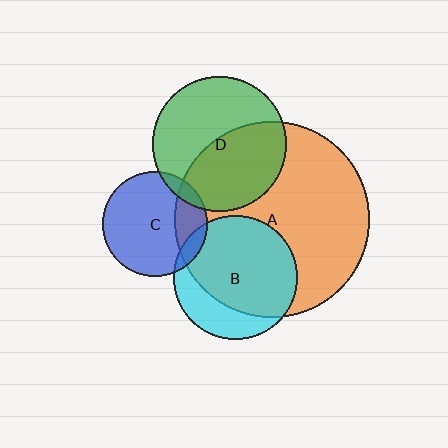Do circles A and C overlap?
Yes.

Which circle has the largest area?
Circle A (orange).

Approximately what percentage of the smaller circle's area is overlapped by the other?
Approximately 25%.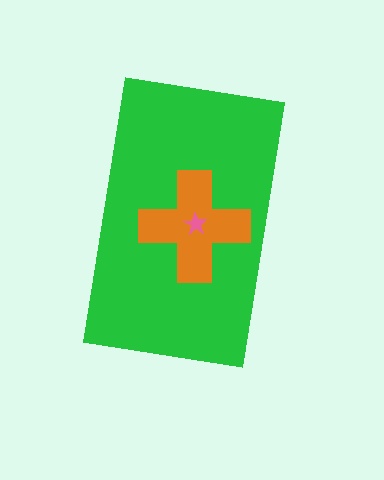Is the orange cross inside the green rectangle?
Yes.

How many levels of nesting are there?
3.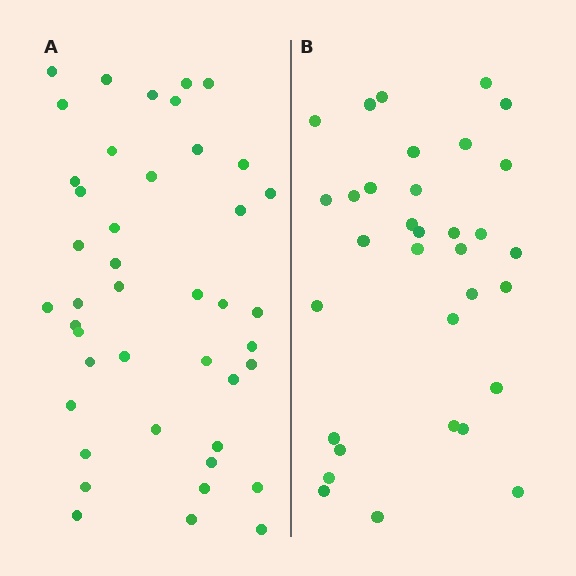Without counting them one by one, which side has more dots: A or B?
Region A (the left region) has more dots.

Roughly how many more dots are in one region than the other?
Region A has roughly 10 or so more dots than region B.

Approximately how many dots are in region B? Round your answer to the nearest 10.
About 30 dots. (The exact count is 33, which rounds to 30.)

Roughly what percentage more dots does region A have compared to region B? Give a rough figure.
About 30% more.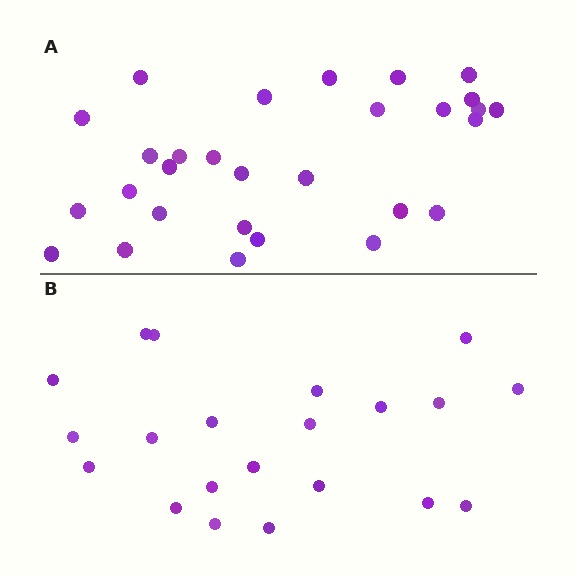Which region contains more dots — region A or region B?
Region A (the top region) has more dots.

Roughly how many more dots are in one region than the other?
Region A has roughly 8 or so more dots than region B.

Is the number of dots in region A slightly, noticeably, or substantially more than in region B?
Region A has noticeably more, but not dramatically so. The ratio is roughly 1.4 to 1.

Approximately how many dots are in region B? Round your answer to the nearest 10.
About 20 dots. (The exact count is 21, which rounds to 20.)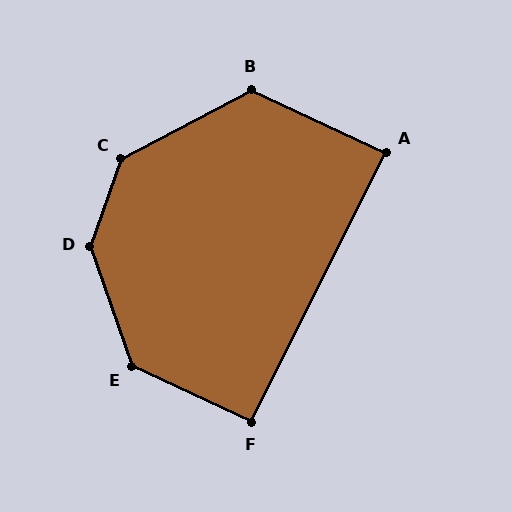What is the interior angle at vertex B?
Approximately 127 degrees (obtuse).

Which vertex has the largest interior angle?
D, at approximately 141 degrees.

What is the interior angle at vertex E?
Approximately 134 degrees (obtuse).